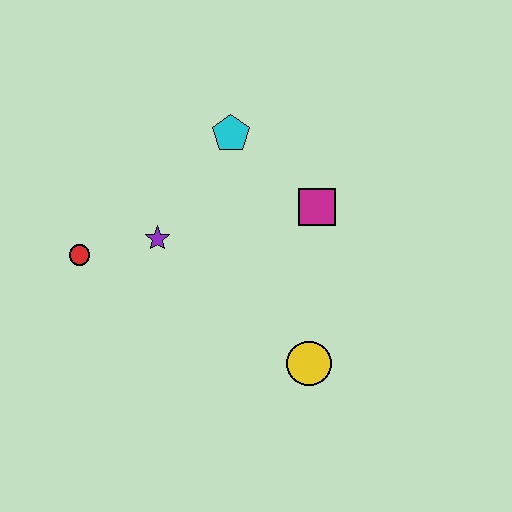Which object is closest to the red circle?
The purple star is closest to the red circle.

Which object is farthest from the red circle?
The yellow circle is farthest from the red circle.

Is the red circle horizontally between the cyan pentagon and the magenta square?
No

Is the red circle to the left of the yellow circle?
Yes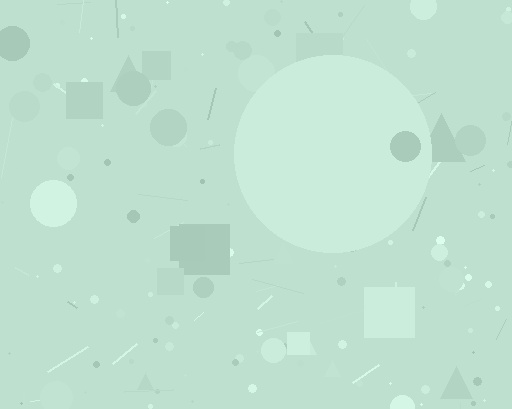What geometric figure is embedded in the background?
A circle is embedded in the background.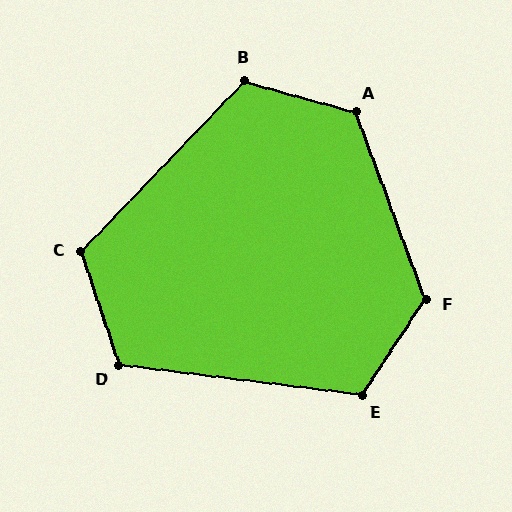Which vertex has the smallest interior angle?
D, at approximately 116 degrees.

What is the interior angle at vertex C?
Approximately 118 degrees (obtuse).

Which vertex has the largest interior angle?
F, at approximately 126 degrees.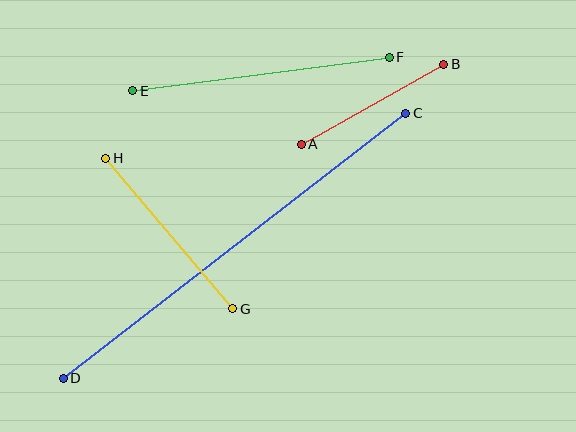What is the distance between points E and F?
The distance is approximately 259 pixels.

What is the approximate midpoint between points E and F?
The midpoint is at approximately (261, 74) pixels.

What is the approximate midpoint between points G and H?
The midpoint is at approximately (169, 233) pixels.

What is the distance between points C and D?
The distance is approximately 433 pixels.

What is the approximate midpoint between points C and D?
The midpoint is at approximately (234, 246) pixels.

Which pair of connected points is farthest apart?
Points C and D are farthest apart.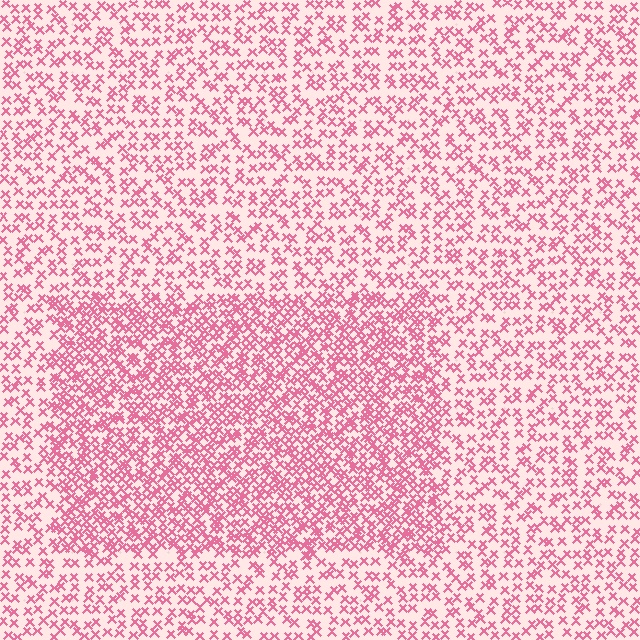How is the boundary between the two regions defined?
The boundary is defined by a change in element density (approximately 1.9x ratio). All elements are the same color, size, and shape.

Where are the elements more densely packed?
The elements are more densely packed inside the rectangle boundary.